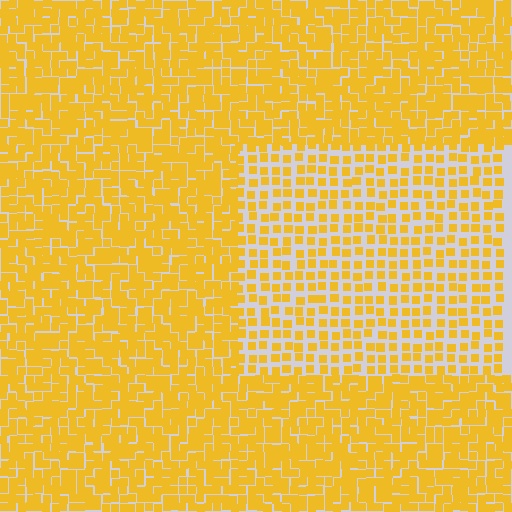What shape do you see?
I see a rectangle.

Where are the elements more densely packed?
The elements are more densely packed outside the rectangle boundary.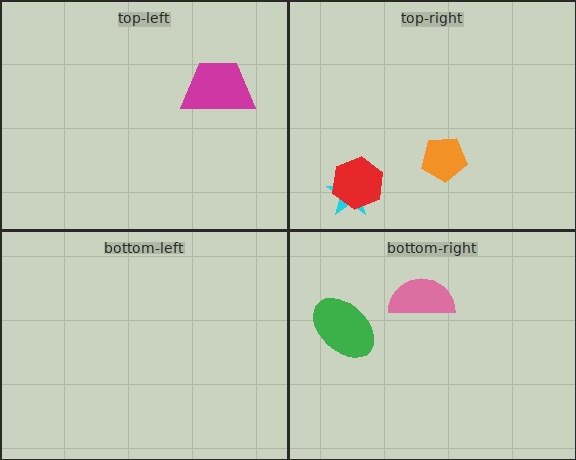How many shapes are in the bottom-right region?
2.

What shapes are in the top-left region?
The magenta trapezoid.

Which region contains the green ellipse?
The bottom-right region.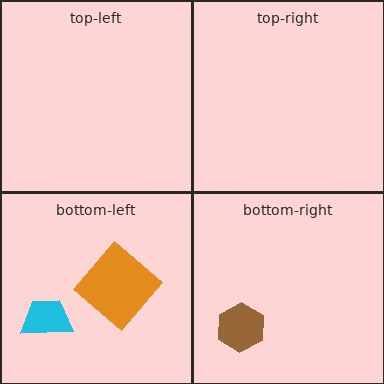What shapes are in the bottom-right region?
The brown hexagon.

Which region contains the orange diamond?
The bottom-left region.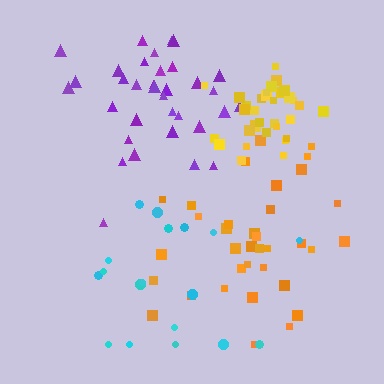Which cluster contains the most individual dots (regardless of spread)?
Orange (35).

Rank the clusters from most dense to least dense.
yellow, purple, orange, cyan.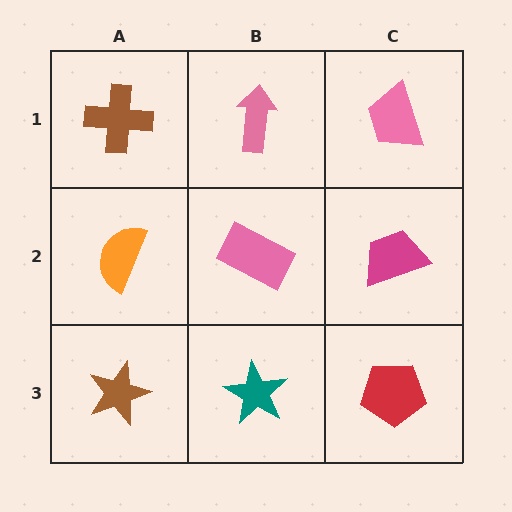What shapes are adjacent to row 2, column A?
A brown cross (row 1, column A), a brown star (row 3, column A), a pink rectangle (row 2, column B).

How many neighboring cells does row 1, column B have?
3.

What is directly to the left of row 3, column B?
A brown star.